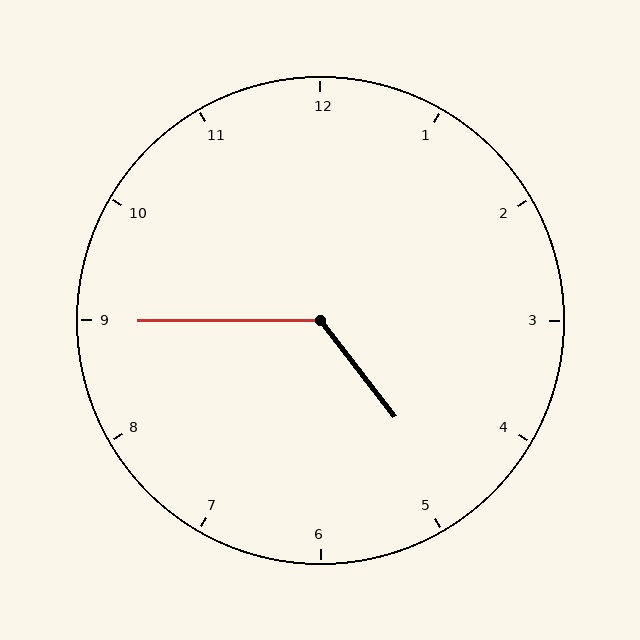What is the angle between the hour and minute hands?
Approximately 128 degrees.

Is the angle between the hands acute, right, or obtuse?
It is obtuse.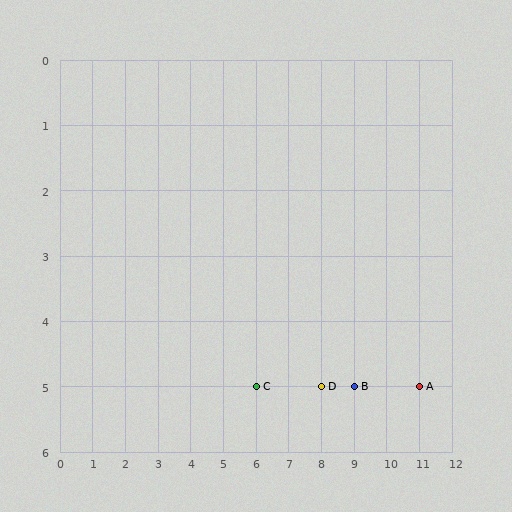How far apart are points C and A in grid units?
Points C and A are 5 columns apart.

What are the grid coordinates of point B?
Point B is at grid coordinates (9, 5).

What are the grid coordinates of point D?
Point D is at grid coordinates (8, 5).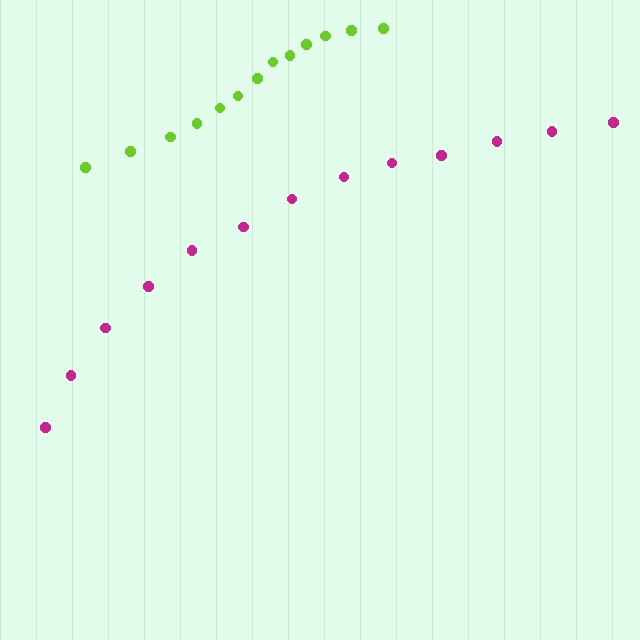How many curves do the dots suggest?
There are 2 distinct paths.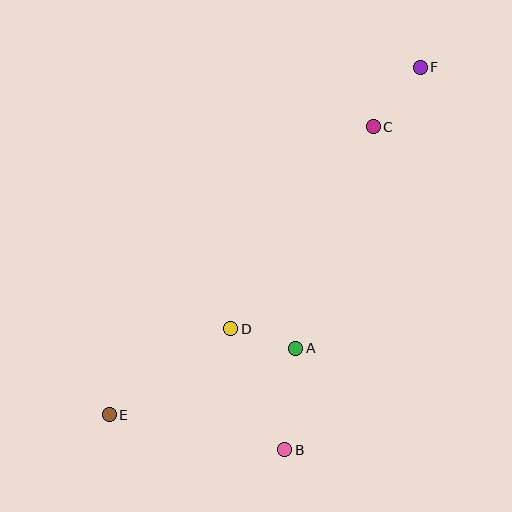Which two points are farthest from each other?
Points E and F are farthest from each other.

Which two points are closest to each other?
Points A and D are closest to each other.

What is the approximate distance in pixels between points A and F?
The distance between A and F is approximately 307 pixels.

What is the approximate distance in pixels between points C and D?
The distance between C and D is approximately 247 pixels.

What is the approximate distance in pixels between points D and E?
The distance between D and E is approximately 149 pixels.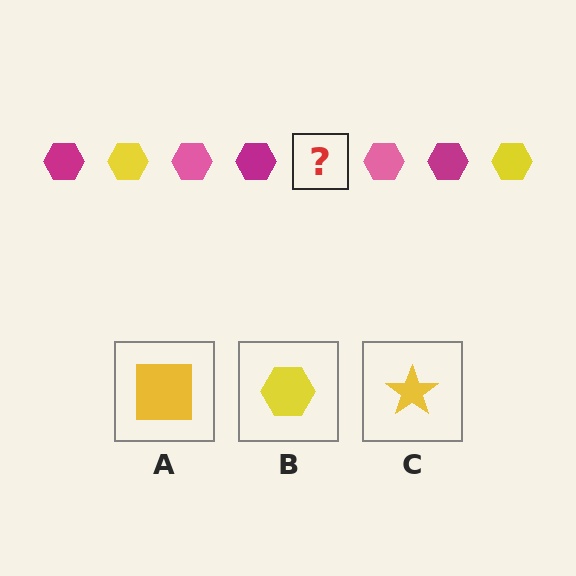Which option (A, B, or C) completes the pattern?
B.